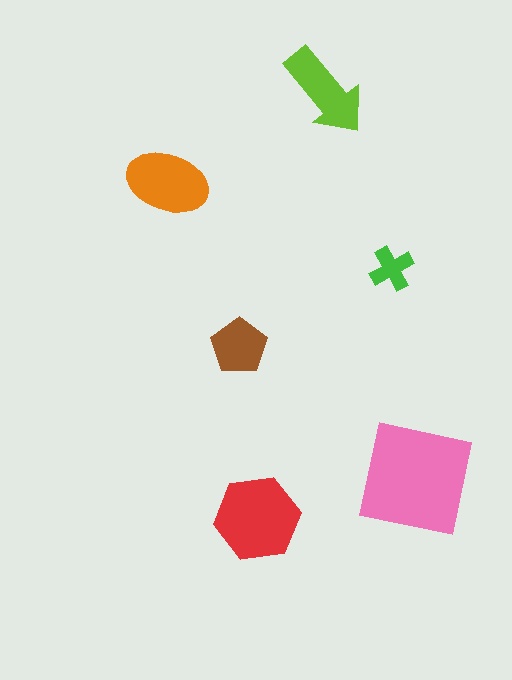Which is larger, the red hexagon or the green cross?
The red hexagon.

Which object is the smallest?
The green cross.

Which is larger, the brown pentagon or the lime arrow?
The lime arrow.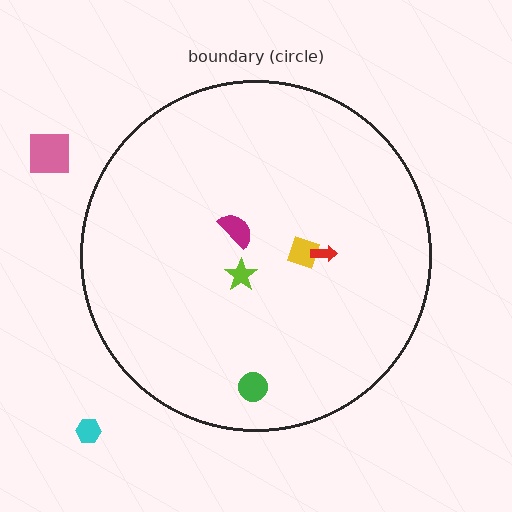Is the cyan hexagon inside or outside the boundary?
Outside.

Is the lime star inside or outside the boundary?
Inside.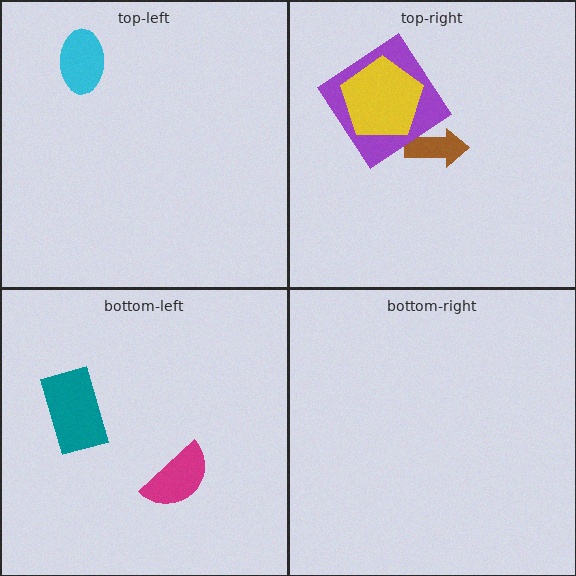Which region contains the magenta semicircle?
The bottom-left region.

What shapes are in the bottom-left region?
The magenta semicircle, the teal rectangle.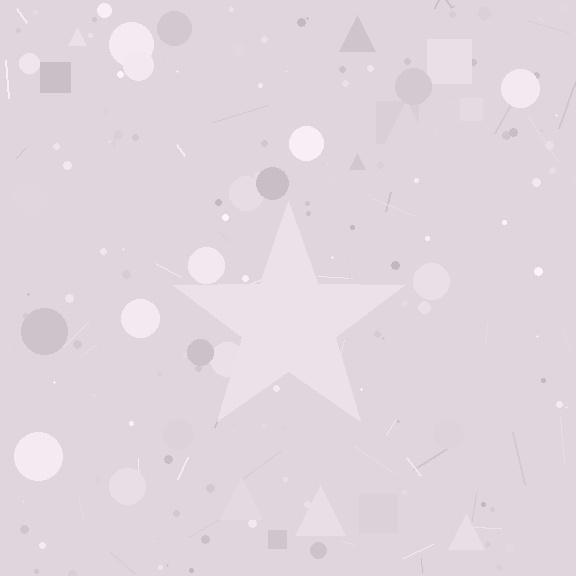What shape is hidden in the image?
A star is hidden in the image.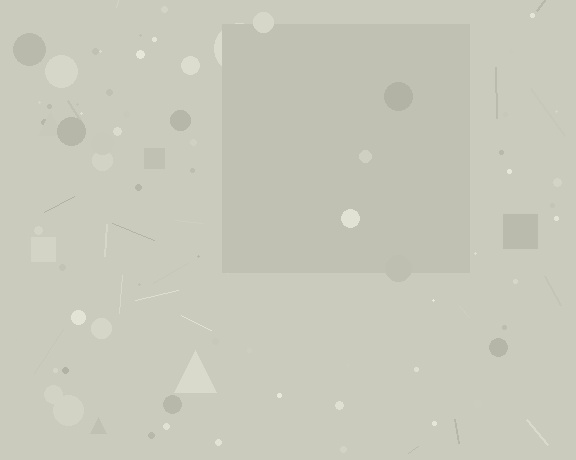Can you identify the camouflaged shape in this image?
The camouflaged shape is a square.